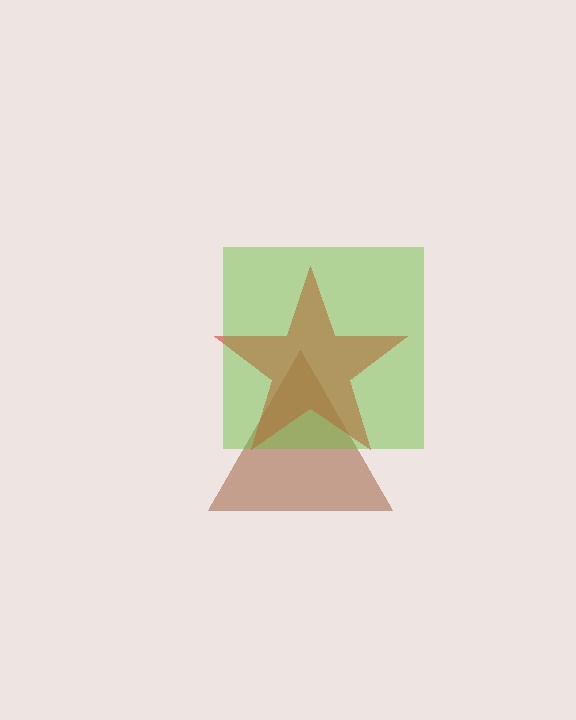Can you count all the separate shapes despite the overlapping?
Yes, there are 3 separate shapes.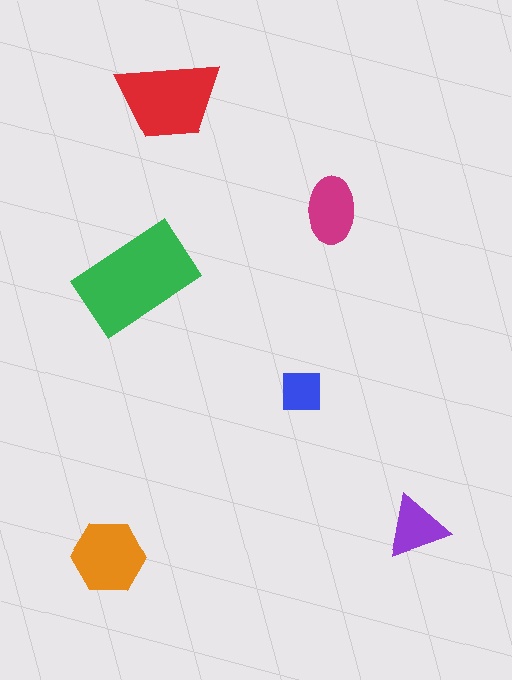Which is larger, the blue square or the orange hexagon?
The orange hexagon.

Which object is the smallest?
The blue square.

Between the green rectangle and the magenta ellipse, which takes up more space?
The green rectangle.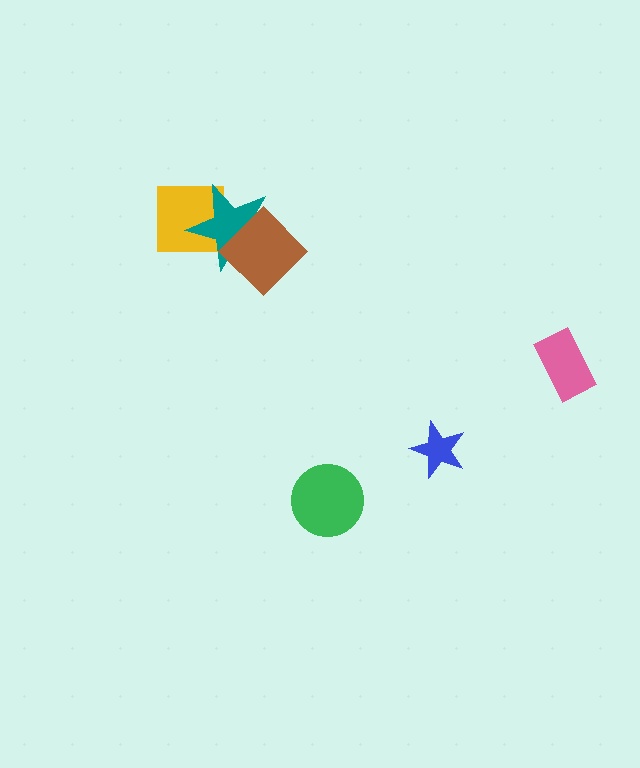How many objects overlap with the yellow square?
1 object overlaps with the yellow square.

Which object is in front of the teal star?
The brown diamond is in front of the teal star.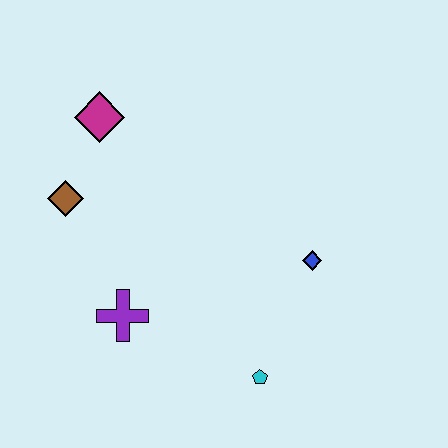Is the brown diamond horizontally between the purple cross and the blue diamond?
No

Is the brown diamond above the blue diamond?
Yes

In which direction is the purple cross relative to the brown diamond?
The purple cross is below the brown diamond.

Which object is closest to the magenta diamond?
The brown diamond is closest to the magenta diamond.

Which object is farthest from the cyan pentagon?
The magenta diamond is farthest from the cyan pentagon.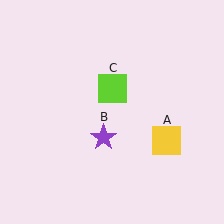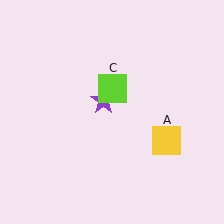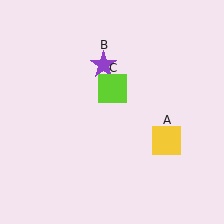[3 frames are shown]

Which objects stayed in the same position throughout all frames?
Yellow square (object A) and lime square (object C) remained stationary.